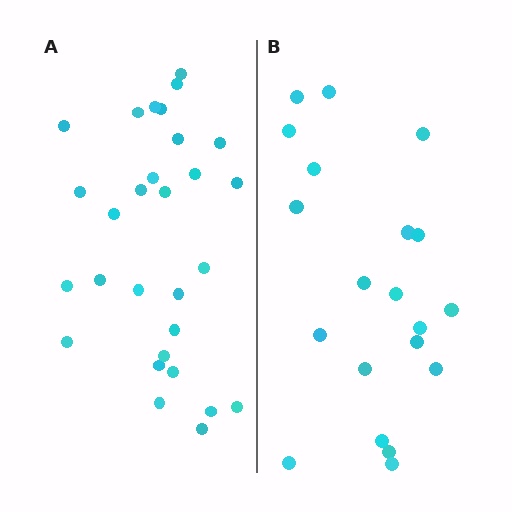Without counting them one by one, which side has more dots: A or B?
Region A (the left region) has more dots.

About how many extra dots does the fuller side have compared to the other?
Region A has roughly 8 or so more dots than region B.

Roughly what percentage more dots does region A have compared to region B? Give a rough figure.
About 45% more.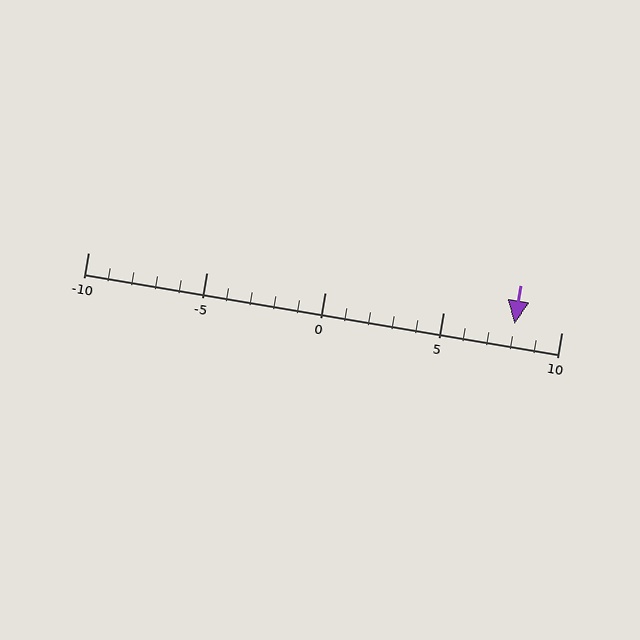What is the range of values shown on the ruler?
The ruler shows values from -10 to 10.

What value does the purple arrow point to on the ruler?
The purple arrow points to approximately 8.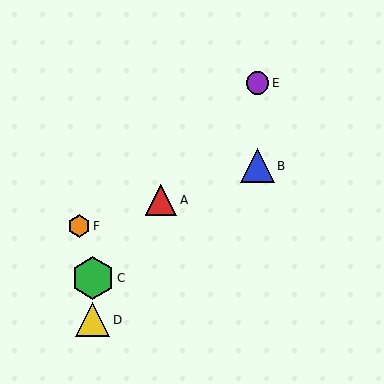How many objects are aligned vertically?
2 objects (B, E) are aligned vertically.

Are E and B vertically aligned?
Yes, both are at x≈257.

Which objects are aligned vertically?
Objects B, E are aligned vertically.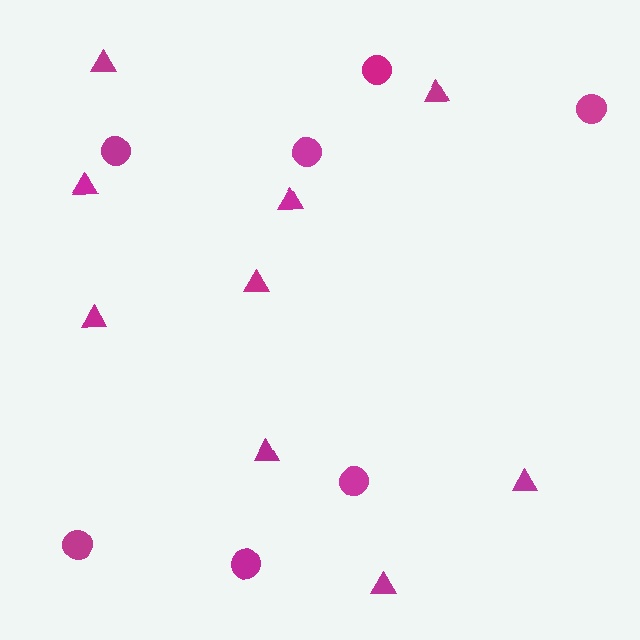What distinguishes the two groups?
There are 2 groups: one group of triangles (9) and one group of circles (7).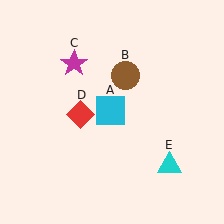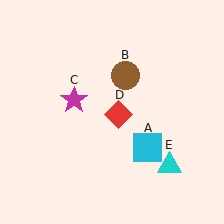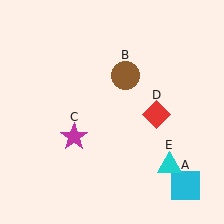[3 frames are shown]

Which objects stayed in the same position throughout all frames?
Brown circle (object B) and cyan triangle (object E) remained stationary.